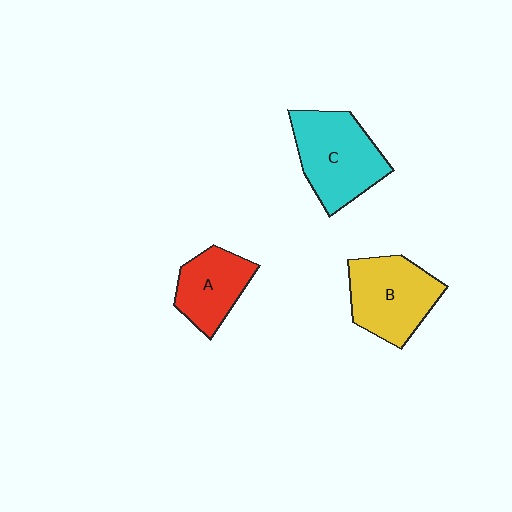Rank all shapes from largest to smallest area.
From largest to smallest: C (cyan), B (yellow), A (red).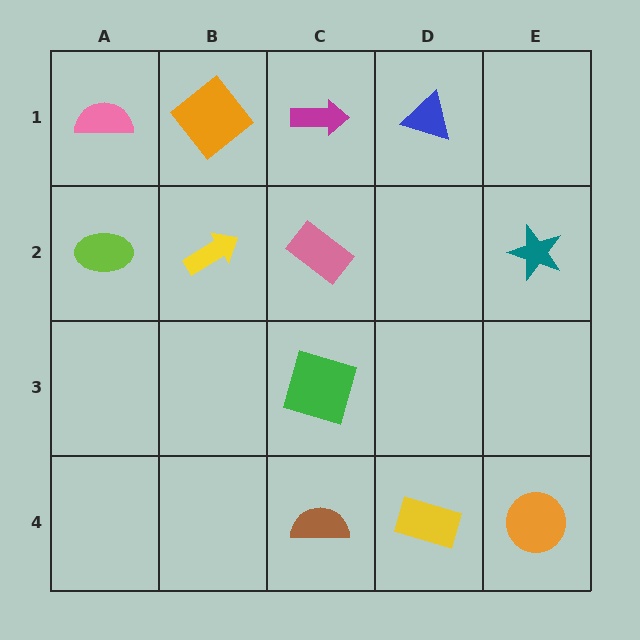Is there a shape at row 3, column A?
No, that cell is empty.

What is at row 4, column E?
An orange circle.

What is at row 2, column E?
A teal star.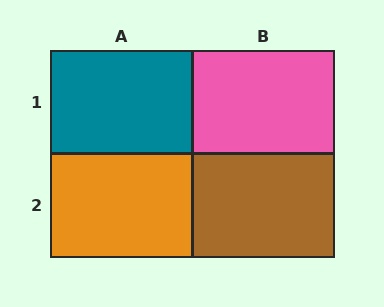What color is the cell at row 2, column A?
Orange.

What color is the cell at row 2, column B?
Brown.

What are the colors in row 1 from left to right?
Teal, pink.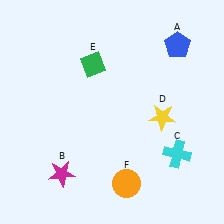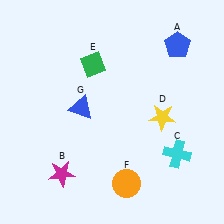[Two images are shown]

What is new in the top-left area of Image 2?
A blue triangle (G) was added in the top-left area of Image 2.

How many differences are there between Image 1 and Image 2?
There is 1 difference between the two images.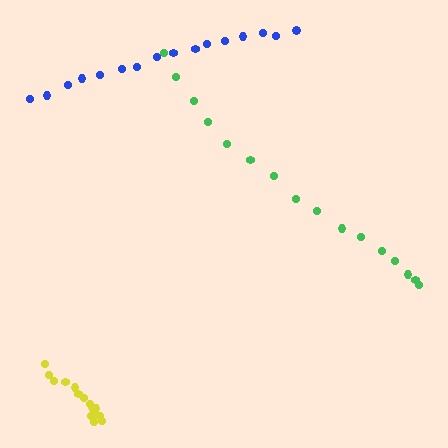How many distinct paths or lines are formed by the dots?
There are 3 distinct paths.